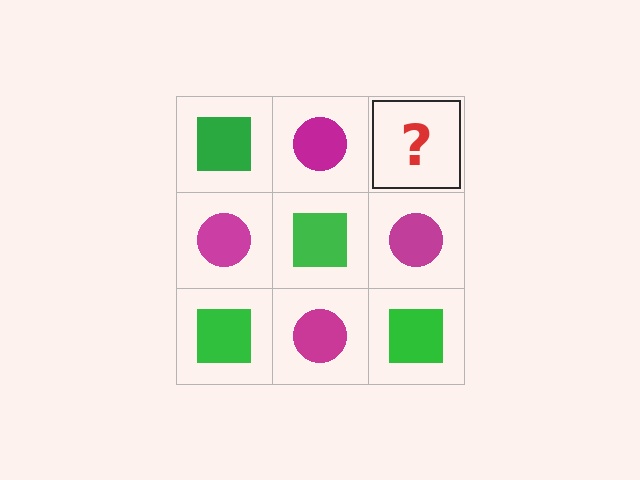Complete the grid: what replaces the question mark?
The question mark should be replaced with a green square.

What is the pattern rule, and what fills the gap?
The rule is that it alternates green square and magenta circle in a checkerboard pattern. The gap should be filled with a green square.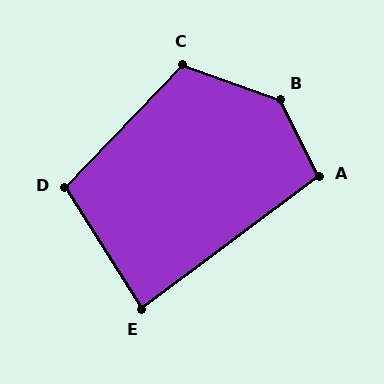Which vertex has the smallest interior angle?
E, at approximately 86 degrees.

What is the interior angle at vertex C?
Approximately 114 degrees (obtuse).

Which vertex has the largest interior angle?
B, at approximately 136 degrees.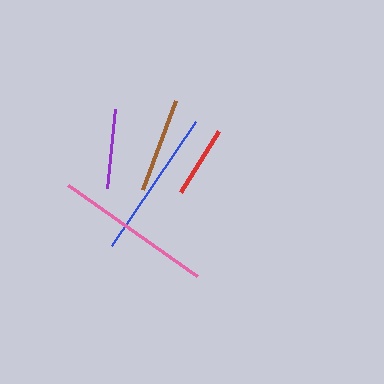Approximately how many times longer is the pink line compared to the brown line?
The pink line is approximately 1.7 times the length of the brown line.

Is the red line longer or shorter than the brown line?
The brown line is longer than the red line.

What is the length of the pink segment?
The pink segment is approximately 158 pixels long.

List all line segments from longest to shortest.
From longest to shortest: pink, blue, brown, purple, red.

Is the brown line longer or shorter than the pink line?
The pink line is longer than the brown line.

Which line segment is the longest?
The pink line is the longest at approximately 158 pixels.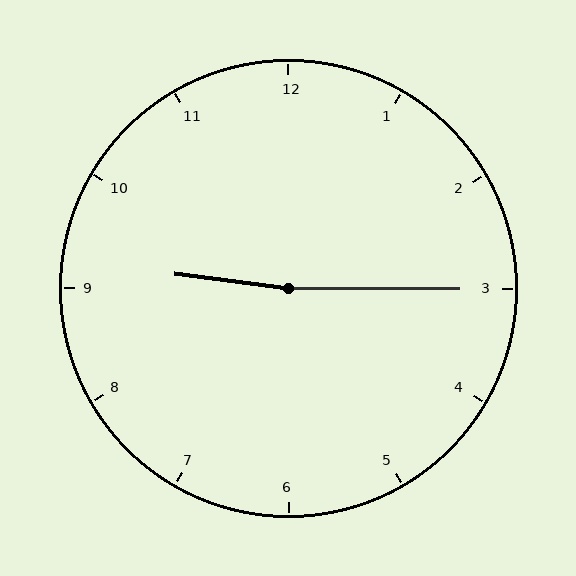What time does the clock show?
9:15.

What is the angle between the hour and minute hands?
Approximately 172 degrees.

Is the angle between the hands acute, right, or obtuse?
It is obtuse.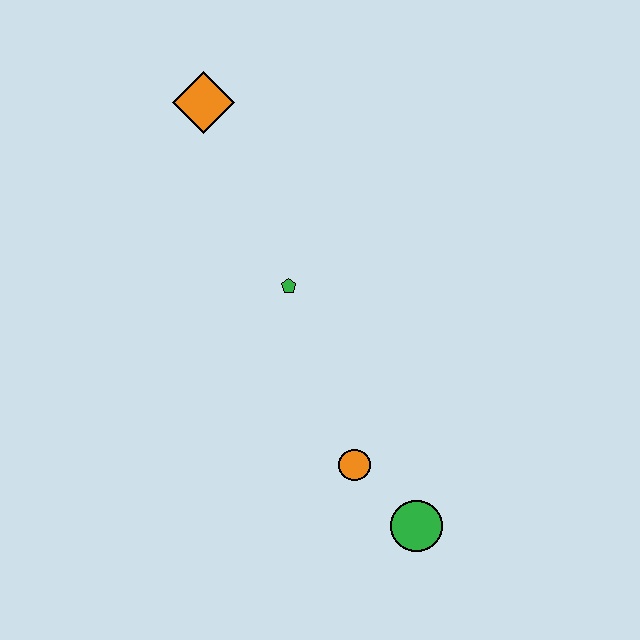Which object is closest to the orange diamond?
The green pentagon is closest to the orange diamond.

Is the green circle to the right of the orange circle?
Yes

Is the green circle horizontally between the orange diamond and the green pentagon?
No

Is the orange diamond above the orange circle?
Yes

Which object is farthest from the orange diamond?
The green circle is farthest from the orange diamond.